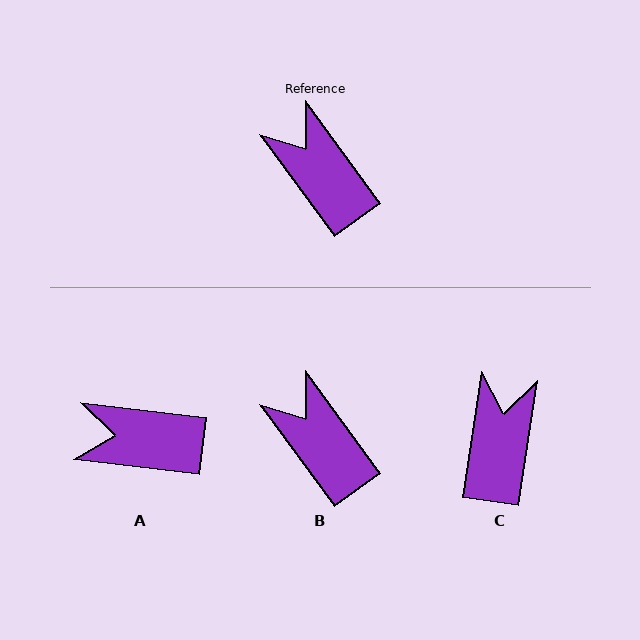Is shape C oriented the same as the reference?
No, it is off by about 45 degrees.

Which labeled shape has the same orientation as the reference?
B.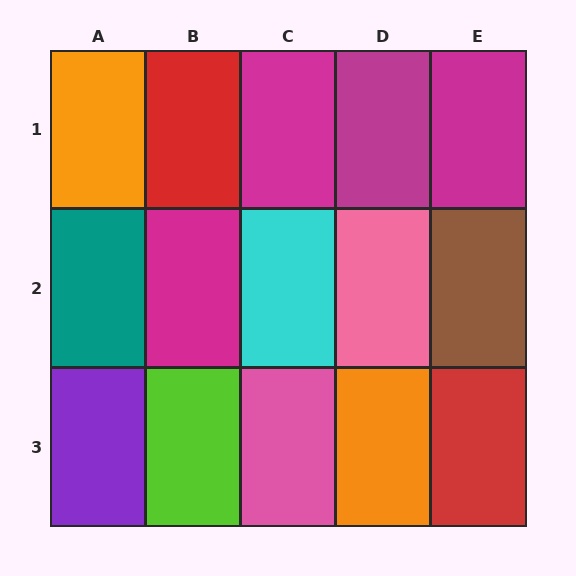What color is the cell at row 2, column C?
Cyan.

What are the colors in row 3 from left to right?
Purple, lime, pink, orange, red.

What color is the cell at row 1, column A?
Orange.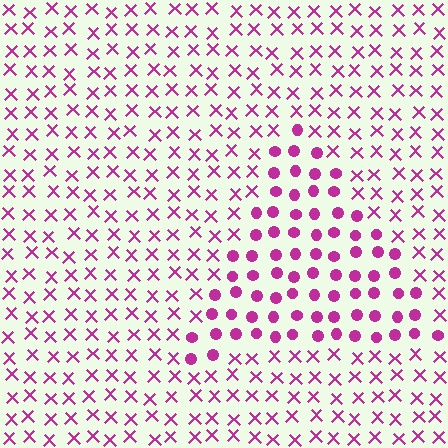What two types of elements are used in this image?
The image uses circles inside the triangle region and X marks outside it.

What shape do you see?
I see a triangle.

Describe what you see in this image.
The image is filled with small magenta elements arranged in a uniform grid. A triangle-shaped region contains circles, while the surrounding area contains X marks. The boundary is defined purely by the change in element shape.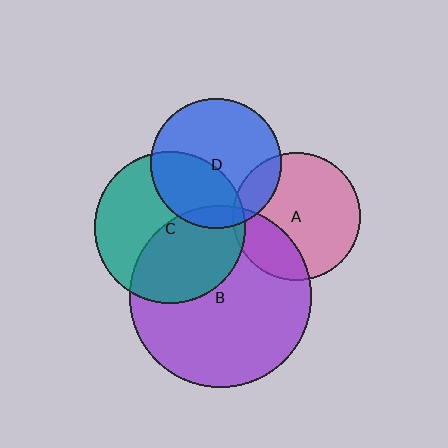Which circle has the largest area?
Circle B (purple).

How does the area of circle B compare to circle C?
Approximately 1.4 times.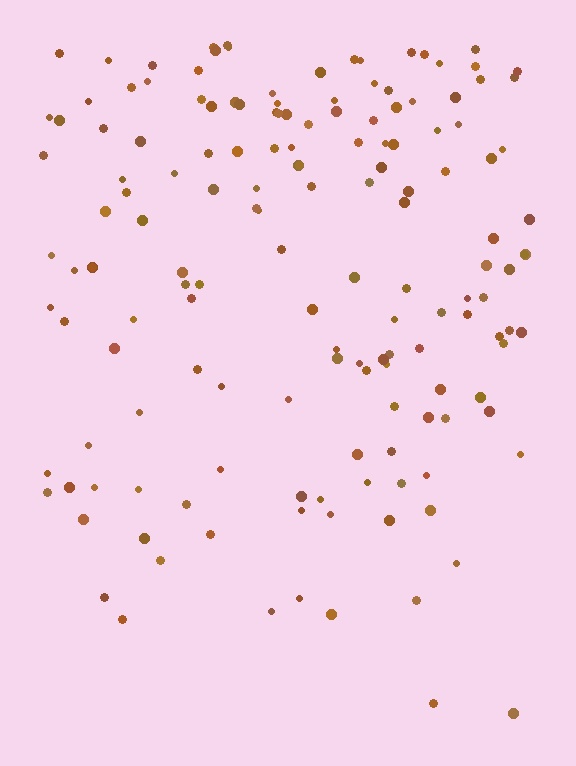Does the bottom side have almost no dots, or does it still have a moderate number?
Still a moderate number, just noticeably fewer than the top.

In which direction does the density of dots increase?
From bottom to top, with the top side densest.